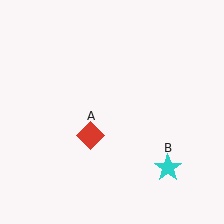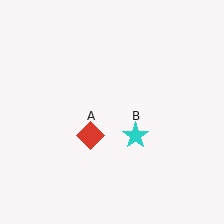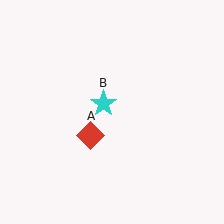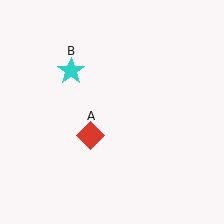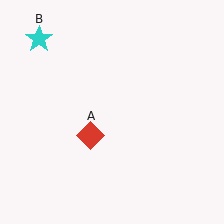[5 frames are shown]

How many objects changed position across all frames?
1 object changed position: cyan star (object B).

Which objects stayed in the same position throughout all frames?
Red diamond (object A) remained stationary.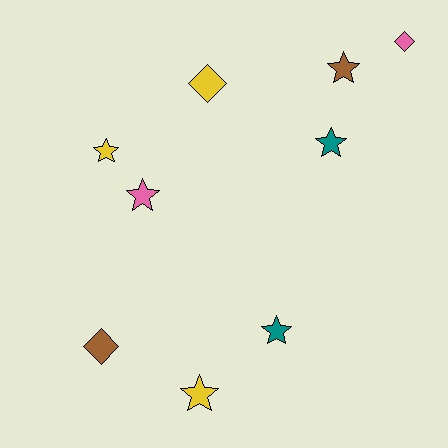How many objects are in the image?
There are 9 objects.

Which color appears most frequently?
Yellow, with 3 objects.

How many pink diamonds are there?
There is 1 pink diamond.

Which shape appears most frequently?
Star, with 6 objects.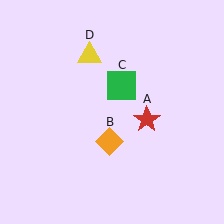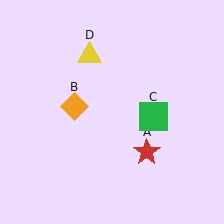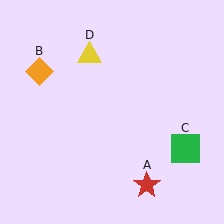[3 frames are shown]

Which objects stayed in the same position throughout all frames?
Yellow triangle (object D) remained stationary.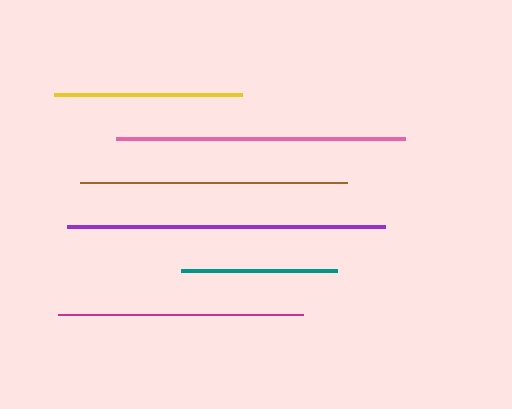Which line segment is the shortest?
The teal line is the shortest at approximately 156 pixels.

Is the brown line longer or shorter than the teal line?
The brown line is longer than the teal line.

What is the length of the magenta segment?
The magenta segment is approximately 245 pixels long.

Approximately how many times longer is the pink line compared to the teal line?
The pink line is approximately 1.9 times the length of the teal line.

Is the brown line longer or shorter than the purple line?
The purple line is longer than the brown line.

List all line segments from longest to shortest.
From longest to shortest: purple, pink, brown, magenta, yellow, teal.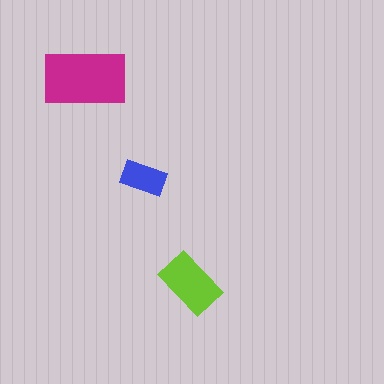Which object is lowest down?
The lime rectangle is bottommost.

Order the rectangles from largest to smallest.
the magenta one, the lime one, the blue one.